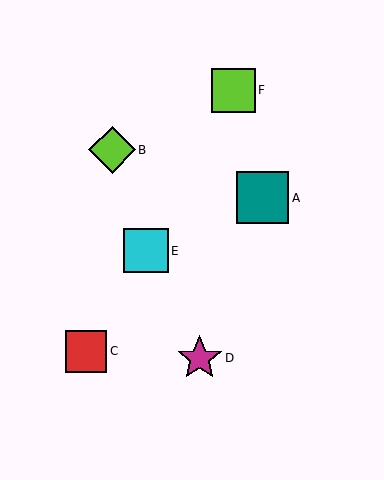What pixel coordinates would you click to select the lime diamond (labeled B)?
Click at (112, 150) to select the lime diamond B.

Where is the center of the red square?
The center of the red square is at (86, 351).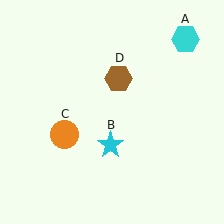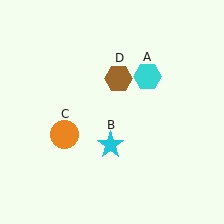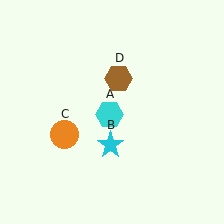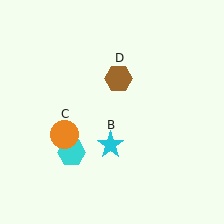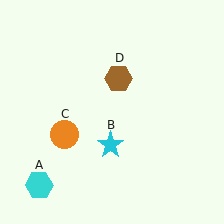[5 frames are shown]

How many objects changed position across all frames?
1 object changed position: cyan hexagon (object A).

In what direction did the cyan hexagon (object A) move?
The cyan hexagon (object A) moved down and to the left.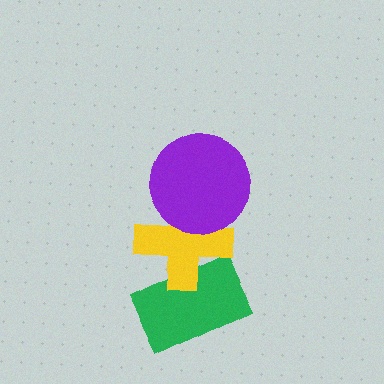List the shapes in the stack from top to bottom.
From top to bottom: the purple circle, the yellow cross, the green rectangle.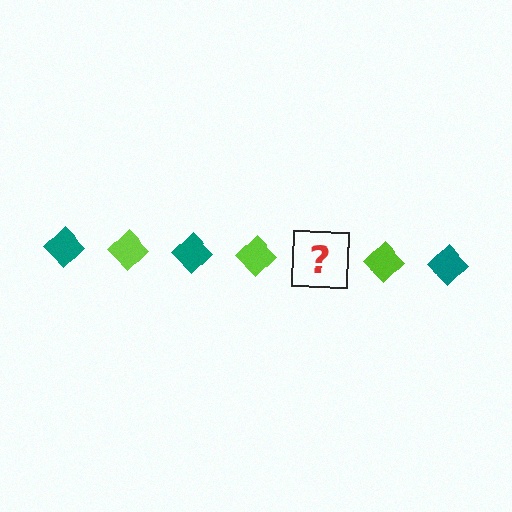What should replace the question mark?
The question mark should be replaced with a teal diamond.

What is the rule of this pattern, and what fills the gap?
The rule is that the pattern cycles through teal, lime diamonds. The gap should be filled with a teal diamond.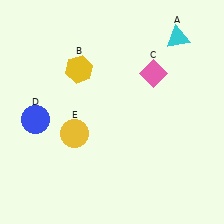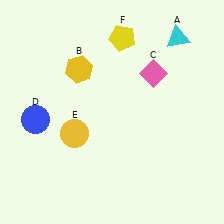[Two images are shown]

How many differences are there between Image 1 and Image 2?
There is 1 difference between the two images.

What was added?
A yellow pentagon (F) was added in Image 2.